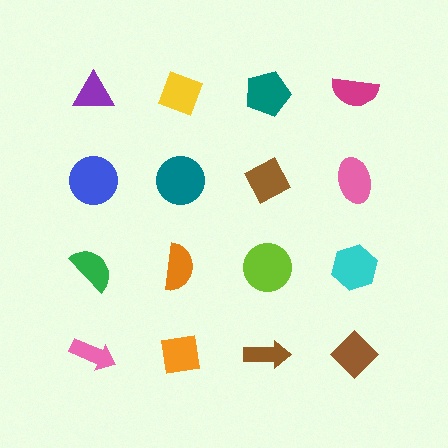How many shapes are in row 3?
4 shapes.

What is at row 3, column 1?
A green semicircle.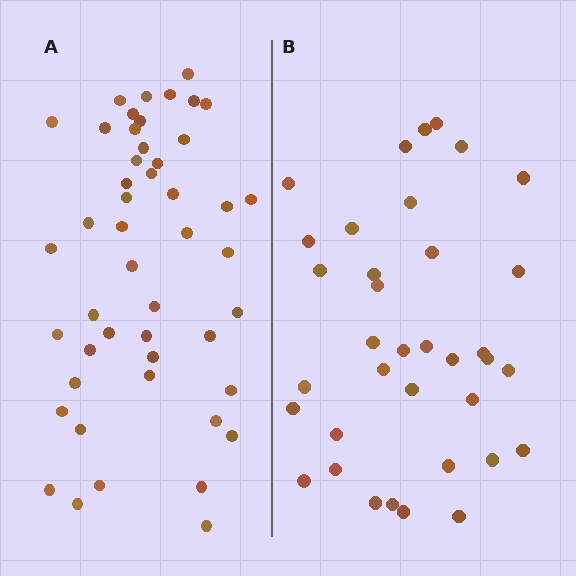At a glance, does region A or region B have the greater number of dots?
Region A (the left region) has more dots.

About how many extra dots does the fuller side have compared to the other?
Region A has roughly 12 or so more dots than region B.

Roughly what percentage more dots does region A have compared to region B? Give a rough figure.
About 35% more.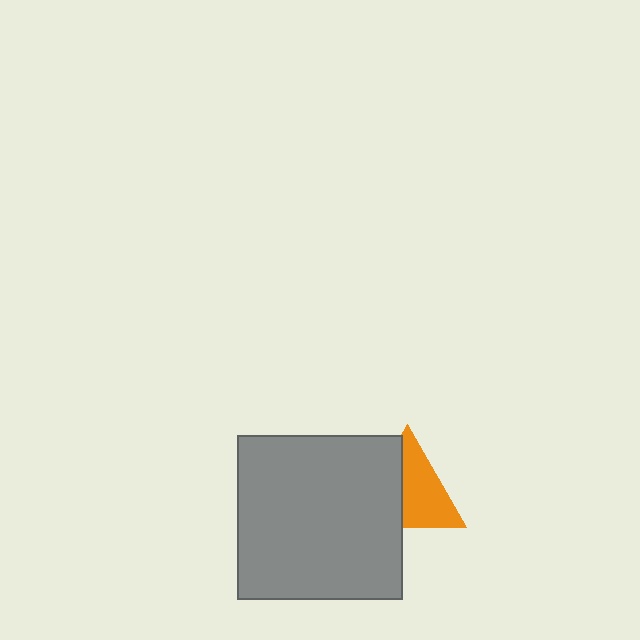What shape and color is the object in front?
The object in front is a gray square.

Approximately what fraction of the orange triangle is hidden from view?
Roughly 44% of the orange triangle is hidden behind the gray square.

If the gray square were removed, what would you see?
You would see the complete orange triangle.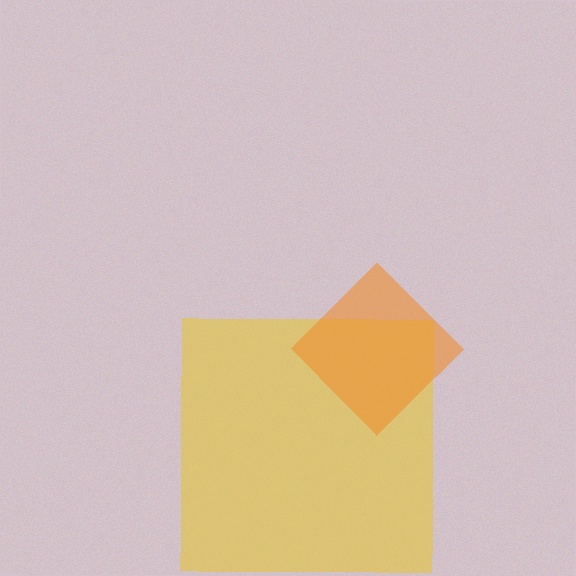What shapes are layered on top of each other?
The layered shapes are: a yellow square, an orange diamond.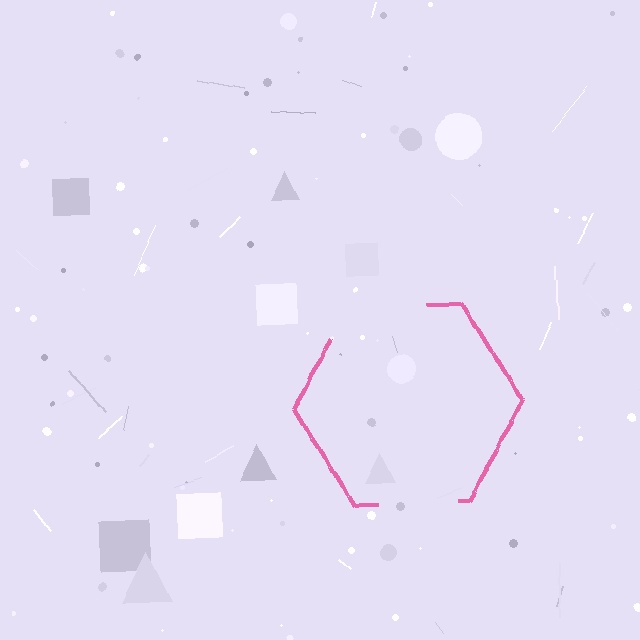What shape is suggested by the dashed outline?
The dashed outline suggests a hexagon.